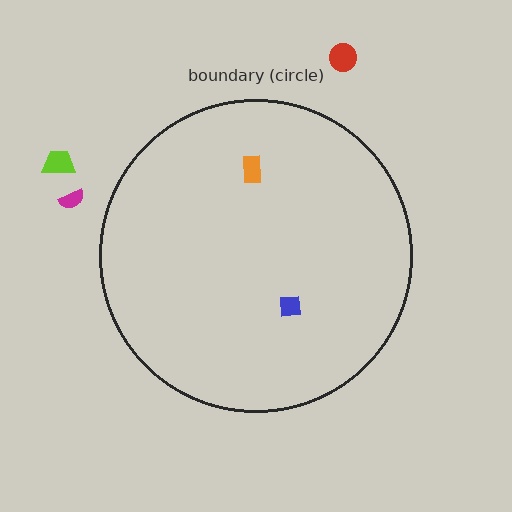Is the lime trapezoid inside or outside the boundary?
Outside.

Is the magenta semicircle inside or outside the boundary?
Outside.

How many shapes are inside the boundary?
2 inside, 3 outside.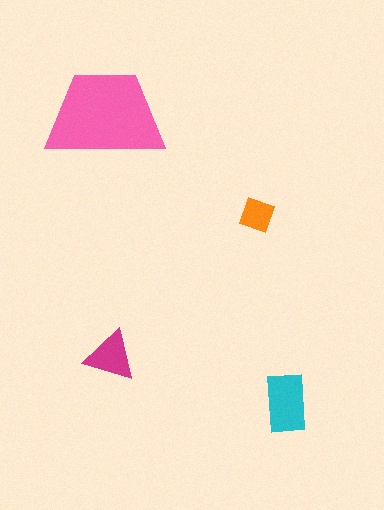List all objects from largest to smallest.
The pink trapezoid, the cyan rectangle, the magenta triangle, the orange square.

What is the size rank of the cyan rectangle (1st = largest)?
2nd.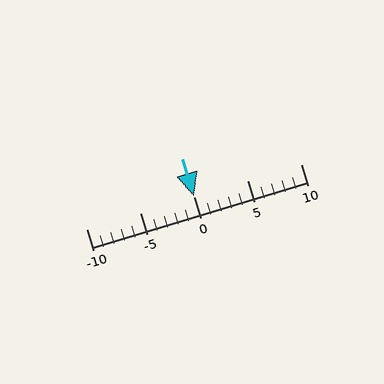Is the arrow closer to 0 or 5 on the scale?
The arrow is closer to 0.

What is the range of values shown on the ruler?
The ruler shows values from -10 to 10.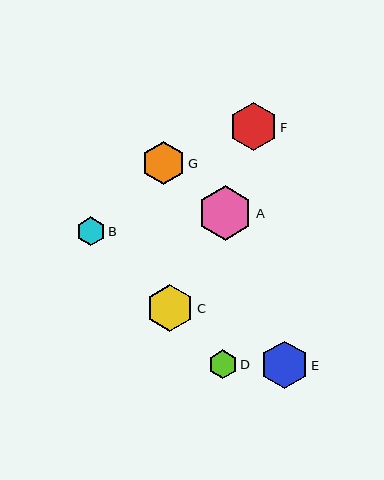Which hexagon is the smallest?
Hexagon B is the smallest with a size of approximately 29 pixels.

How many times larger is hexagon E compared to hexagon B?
Hexagon E is approximately 1.6 times the size of hexagon B.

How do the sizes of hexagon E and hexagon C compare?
Hexagon E and hexagon C are approximately the same size.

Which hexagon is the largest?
Hexagon A is the largest with a size of approximately 55 pixels.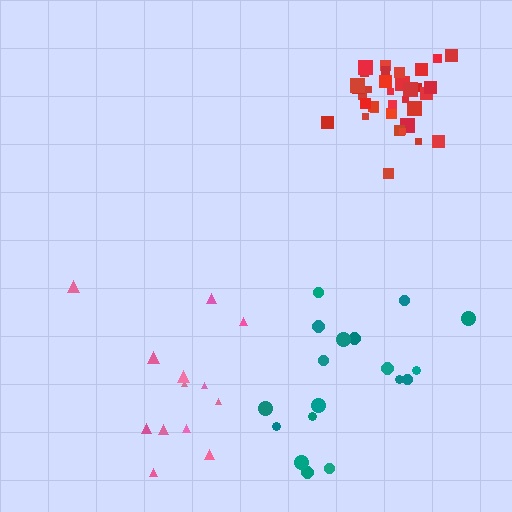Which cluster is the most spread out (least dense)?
Pink.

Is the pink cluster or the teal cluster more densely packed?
Teal.